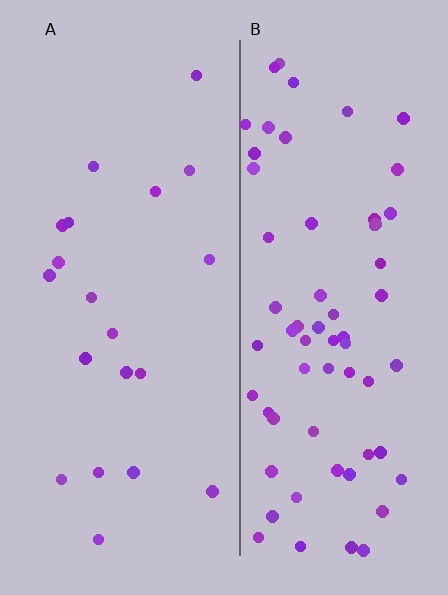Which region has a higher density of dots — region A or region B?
B (the right).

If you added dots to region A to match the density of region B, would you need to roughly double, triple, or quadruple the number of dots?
Approximately triple.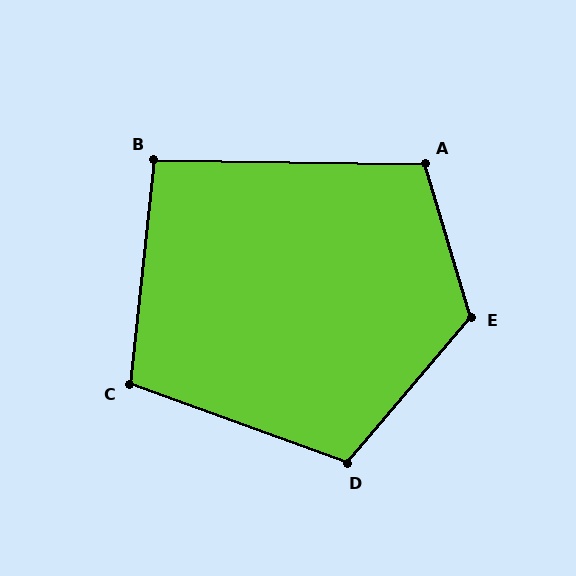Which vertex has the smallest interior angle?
B, at approximately 95 degrees.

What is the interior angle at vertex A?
Approximately 107 degrees (obtuse).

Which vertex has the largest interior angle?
E, at approximately 123 degrees.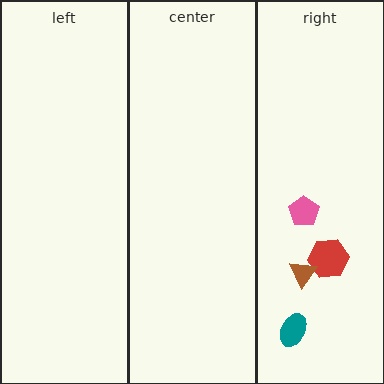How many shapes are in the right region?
4.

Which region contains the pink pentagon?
The right region.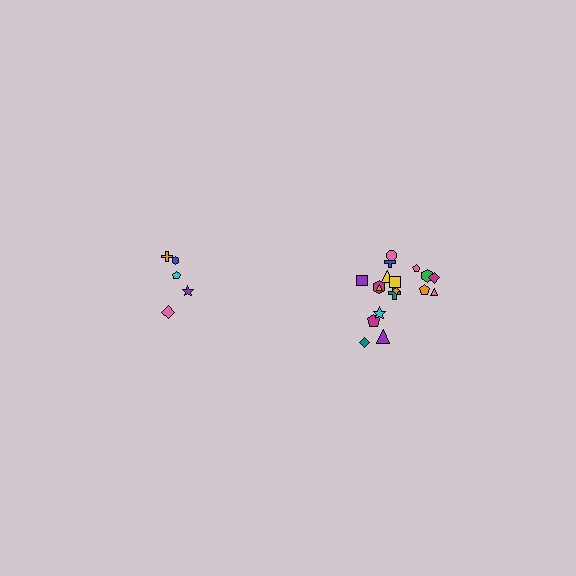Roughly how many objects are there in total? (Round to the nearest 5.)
Roughly 25 objects in total.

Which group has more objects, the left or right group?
The right group.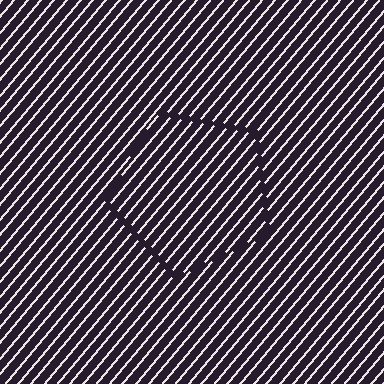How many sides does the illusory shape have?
5 sides — the line-ends trace a pentagon.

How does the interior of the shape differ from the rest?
The interior of the shape contains the same grating, shifted by half a period — the contour is defined by the phase discontinuity where line-ends from the inner and outer gratings abut.